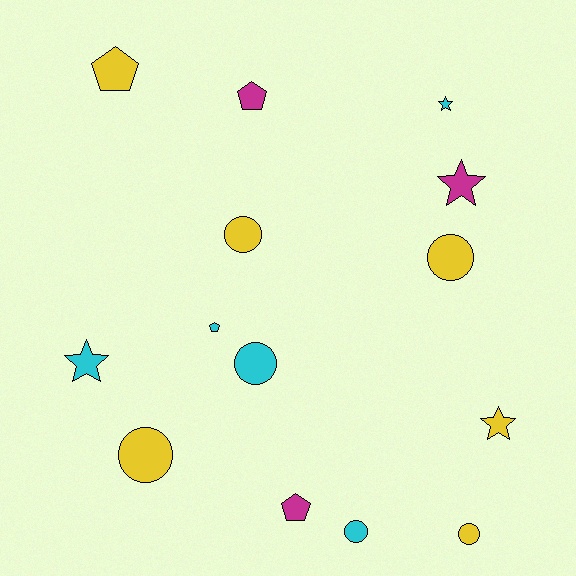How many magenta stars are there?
There is 1 magenta star.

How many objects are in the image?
There are 14 objects.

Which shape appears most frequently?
Circle, with 6 objects.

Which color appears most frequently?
Yellow, with 6 objects.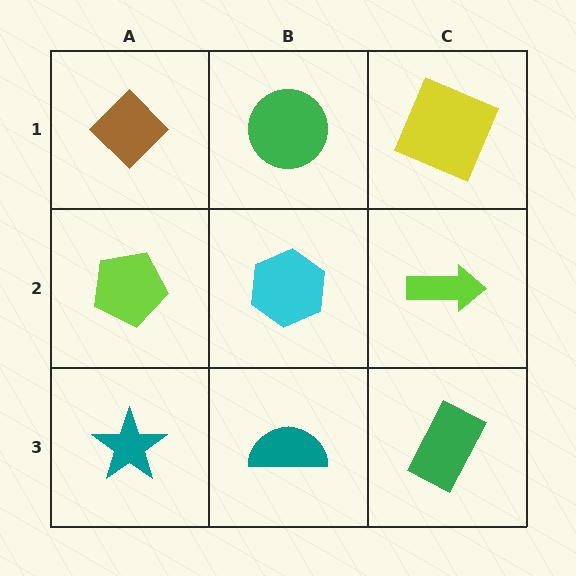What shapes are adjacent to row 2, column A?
A brown diamond (row 1, column A), a teal star (row 3, column A), a cyan hexagon (row 2, column B).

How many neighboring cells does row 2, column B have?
4.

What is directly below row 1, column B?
A cyan hexagon.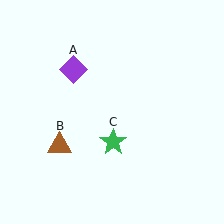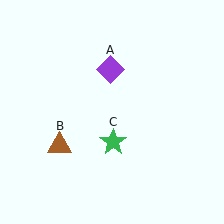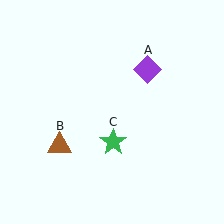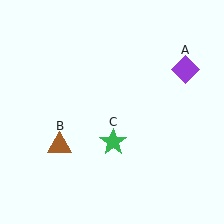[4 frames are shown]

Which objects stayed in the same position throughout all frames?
Brown triangle (object B) and green star (object C) remained stationary.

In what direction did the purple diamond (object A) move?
The purple diamond (object A) moved right.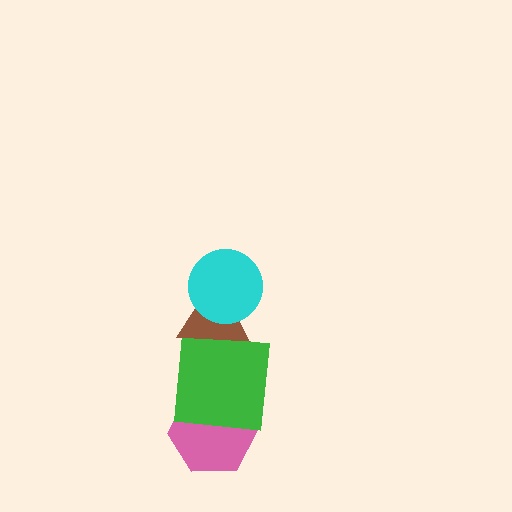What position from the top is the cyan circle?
The cyan circle is 1st from the top.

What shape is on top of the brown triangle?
The cyan circle is on top of the brown triangle.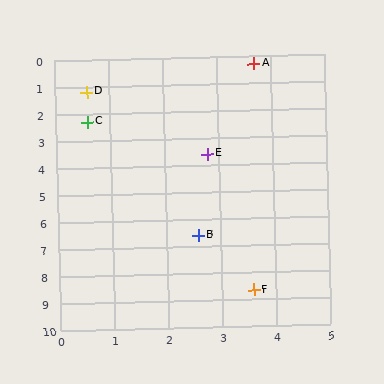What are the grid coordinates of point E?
Point E is at approximately (2.8, 3.6).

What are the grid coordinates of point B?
Point B is at approximately (2.6, 6.6).